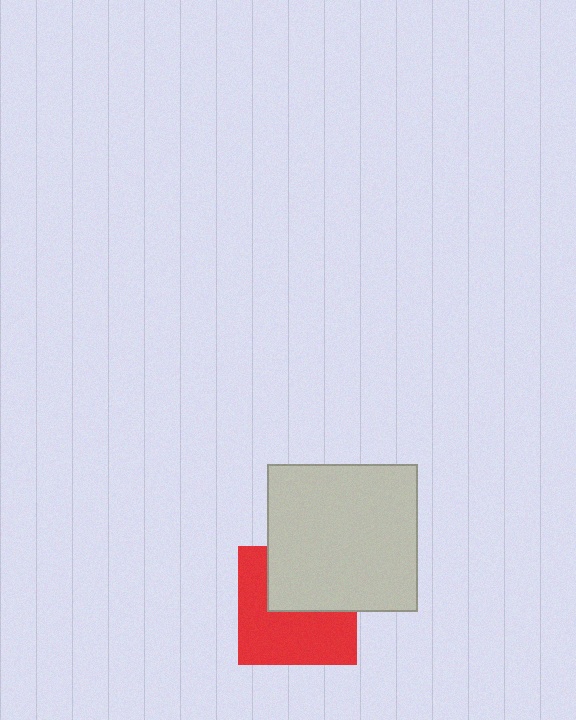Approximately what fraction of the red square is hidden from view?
Roughly 41% of the red square is hidden behind the light gray rectangle.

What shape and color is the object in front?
The object in front is a light gray rectangle.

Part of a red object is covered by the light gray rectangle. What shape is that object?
It is a square.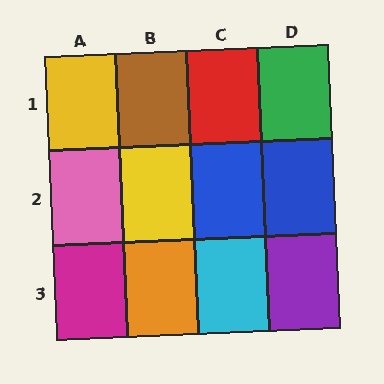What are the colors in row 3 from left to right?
Magenta, orange, cyan, purple.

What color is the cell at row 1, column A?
Yellow.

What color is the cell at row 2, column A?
Pink.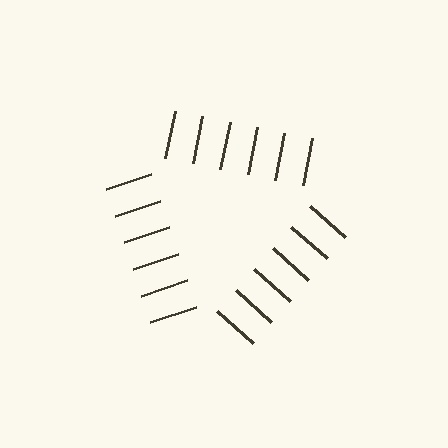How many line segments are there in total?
18 — 6 along each of the 3 edges.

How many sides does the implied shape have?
3 sides — the line-ends trace a triangle.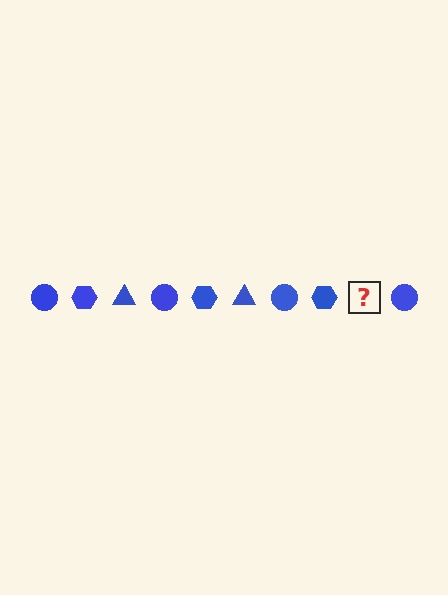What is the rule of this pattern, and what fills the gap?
The rule is that the pattern cycles through circle, hexagon, triangle shapes in blue. The gap should be filled with a blue triangle.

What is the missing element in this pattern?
The missing element is a blue triangle.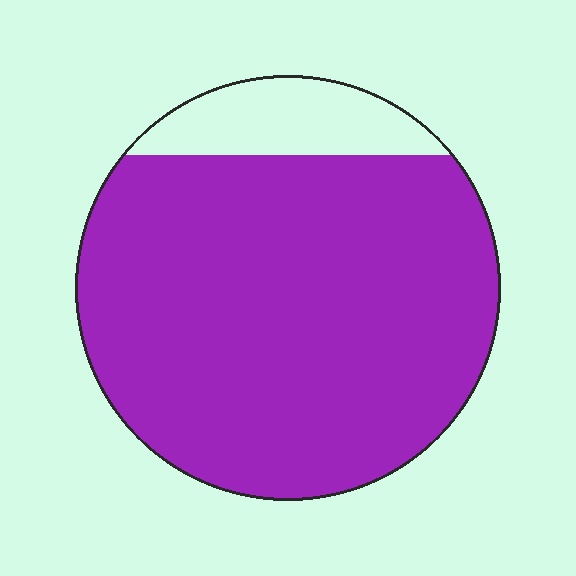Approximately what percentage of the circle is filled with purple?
Approximately 85%.